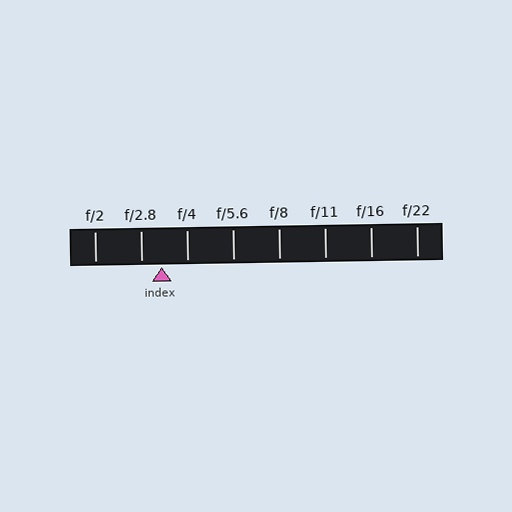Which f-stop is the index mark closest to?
The index mark is closest to f/2.8.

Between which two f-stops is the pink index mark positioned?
The index mark is between f/2.8 and f/4.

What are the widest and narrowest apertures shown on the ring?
The widest aperture shown is f/2 and the narrowest is f/22.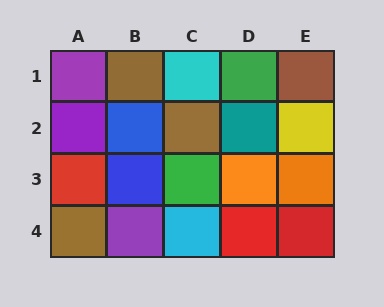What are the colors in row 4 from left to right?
Brown, purple, cyan, red, red.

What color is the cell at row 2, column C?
Brown.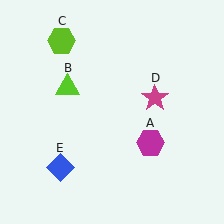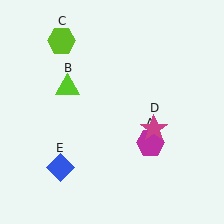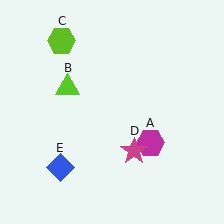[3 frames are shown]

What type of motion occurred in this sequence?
The magenta star (object D) rotated clockwise around the center of the scene.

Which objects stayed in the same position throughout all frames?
Magenta hexagon (object A) and lime triangle (object B) and lime hexagon (object C) and blue diamond (object E) remained stationary.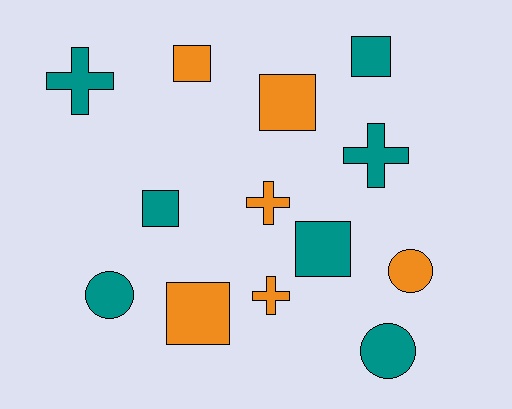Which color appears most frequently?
Teal, with 7 objects.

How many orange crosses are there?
There are 2 orange crosses.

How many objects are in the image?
There are 13 objects.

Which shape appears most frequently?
Square, with 6 objects.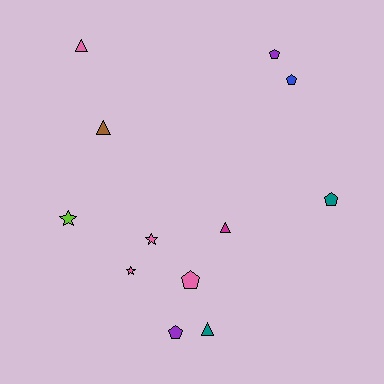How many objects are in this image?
There are 12 objects.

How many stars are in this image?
There are 3 stars.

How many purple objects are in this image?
There are 2 purple objects.